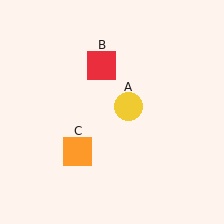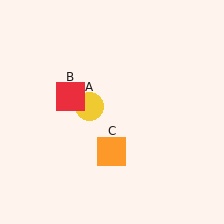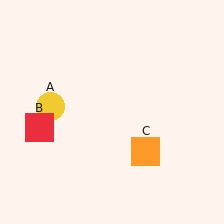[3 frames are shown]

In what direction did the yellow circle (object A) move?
The yellow circle (object A) moved left.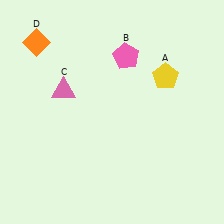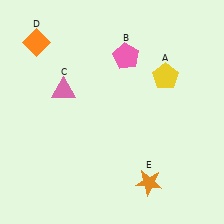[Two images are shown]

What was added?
An orange star (E) was added in Image 2.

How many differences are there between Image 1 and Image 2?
There is 1 difference between the two images.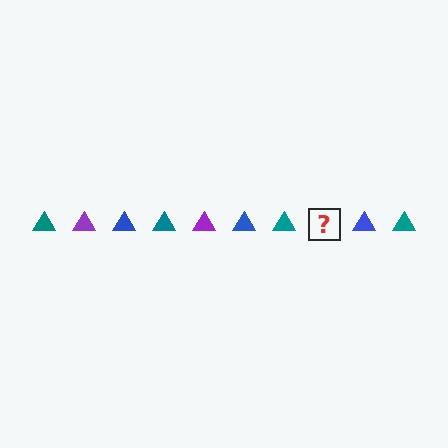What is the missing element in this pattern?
The missing element is a purple triangle.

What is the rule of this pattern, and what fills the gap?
The rule is that the pattern cycles through teal, purple, blue triangles. The gap should be filled with a purple triangle.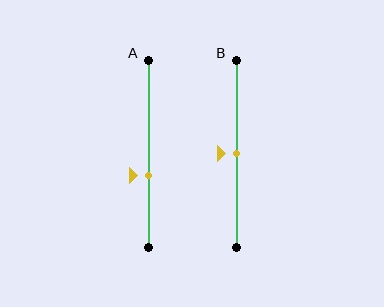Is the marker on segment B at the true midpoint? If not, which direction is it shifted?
Yes, the marker on segment B is at the true midpoint.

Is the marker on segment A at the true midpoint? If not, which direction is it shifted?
No, the marker on segment A is shifted downward by about 12% of the segment length.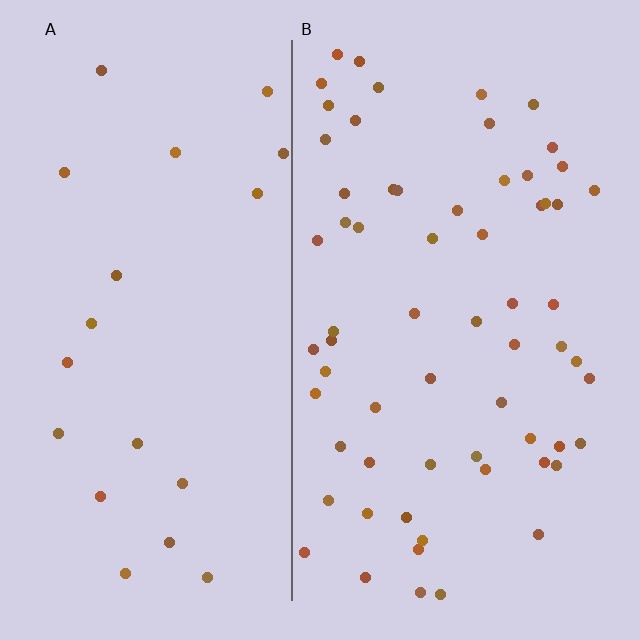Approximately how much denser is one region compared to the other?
Approximately 3.2× — region B over region A.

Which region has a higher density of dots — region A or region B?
B (the right).